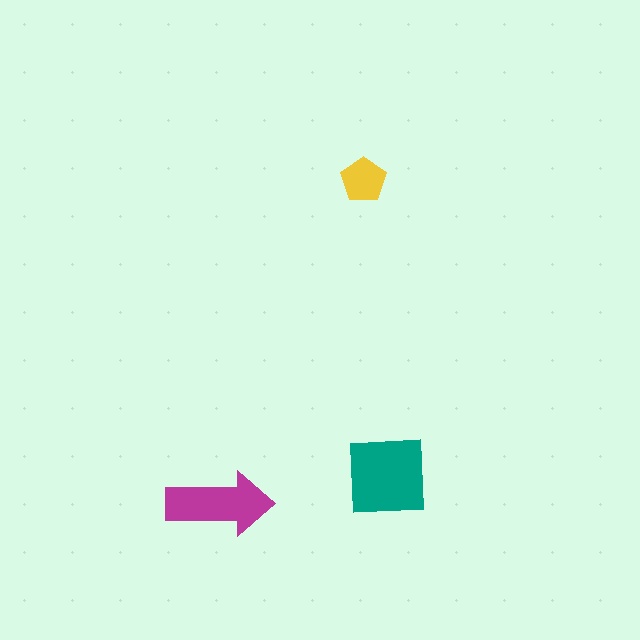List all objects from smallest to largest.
The yellow pentagon, the magenta arrow, the teal square.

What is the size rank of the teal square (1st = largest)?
1st.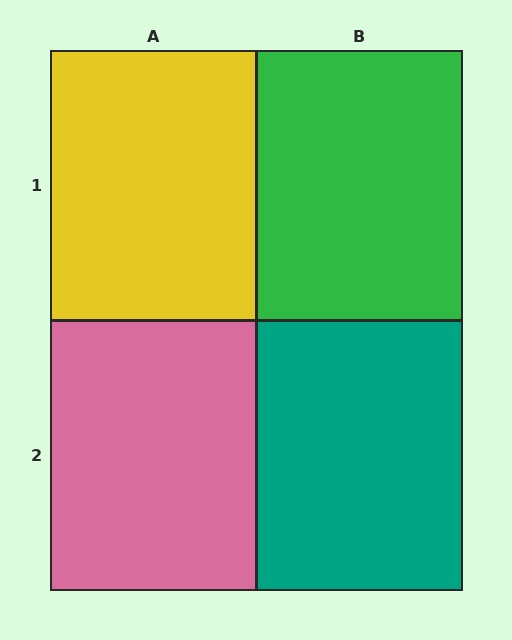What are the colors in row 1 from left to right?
Yellow, green.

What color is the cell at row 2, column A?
Pink.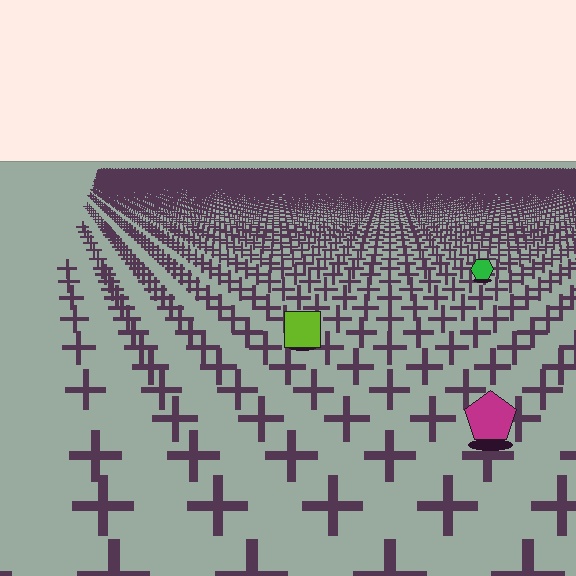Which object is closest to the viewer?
The magenta pentagon is closest. The texture marks near it are larger and more spread out.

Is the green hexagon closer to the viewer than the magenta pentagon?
No. The magenta pentagon is closer — you can tell from the texture gradient: the ground texture is coarser near it.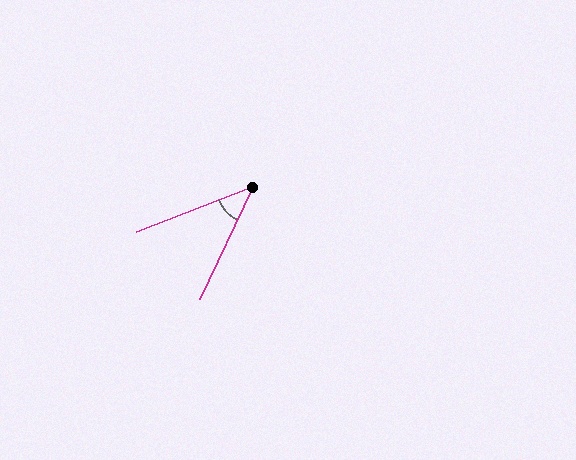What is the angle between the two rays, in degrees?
Approximately 44 degrees.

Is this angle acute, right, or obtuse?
It is acute.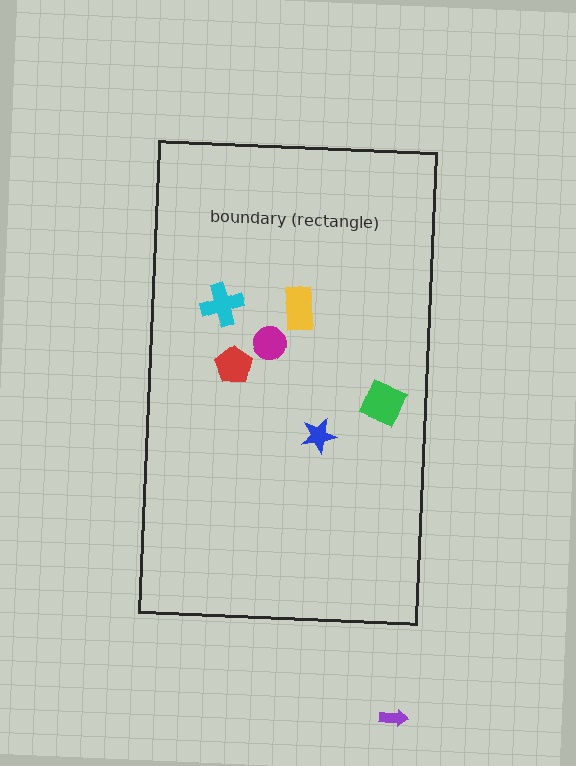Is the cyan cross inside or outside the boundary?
Inside.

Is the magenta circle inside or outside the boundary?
Inside.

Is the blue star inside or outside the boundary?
Inside.